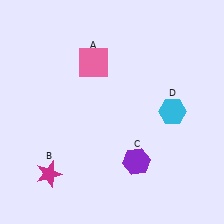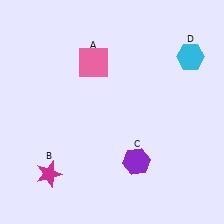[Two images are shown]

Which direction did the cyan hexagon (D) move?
The cyan hexagon (D) moved up.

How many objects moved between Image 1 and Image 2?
1 object moved between the two images.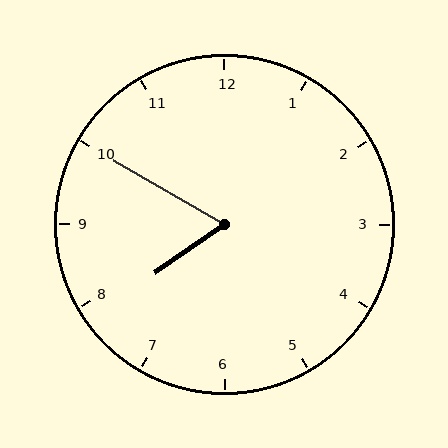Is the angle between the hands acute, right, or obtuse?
It is acute.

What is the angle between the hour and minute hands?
Approximately 65 degrees.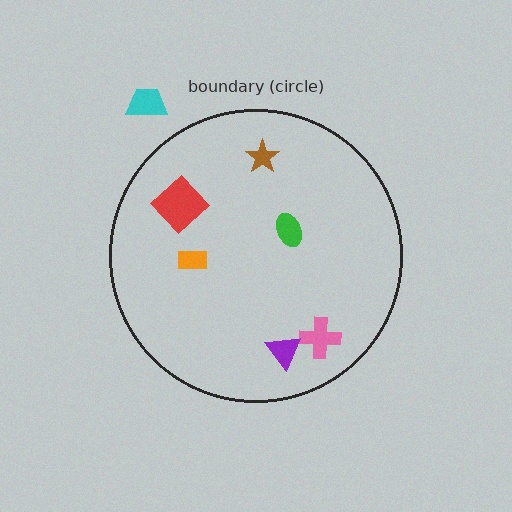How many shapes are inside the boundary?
6 inside, 1 outside.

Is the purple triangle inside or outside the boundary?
Inside.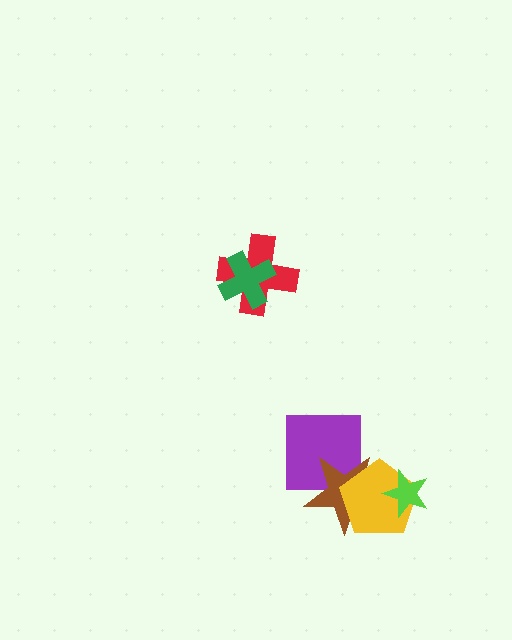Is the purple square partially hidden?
Yes, it is partially covered by another shape.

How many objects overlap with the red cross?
1 object overlaps with the red cross.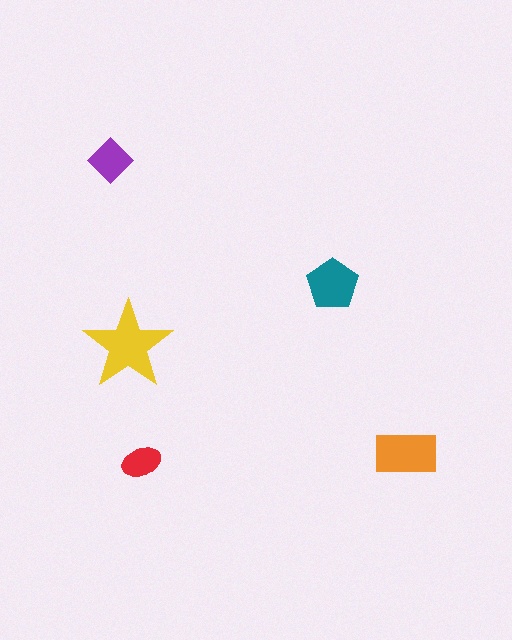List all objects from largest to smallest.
The yellow star, the orange rectangle, the teal pentagon, the purple diamond, the red ellipse.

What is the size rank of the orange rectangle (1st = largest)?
2nd.